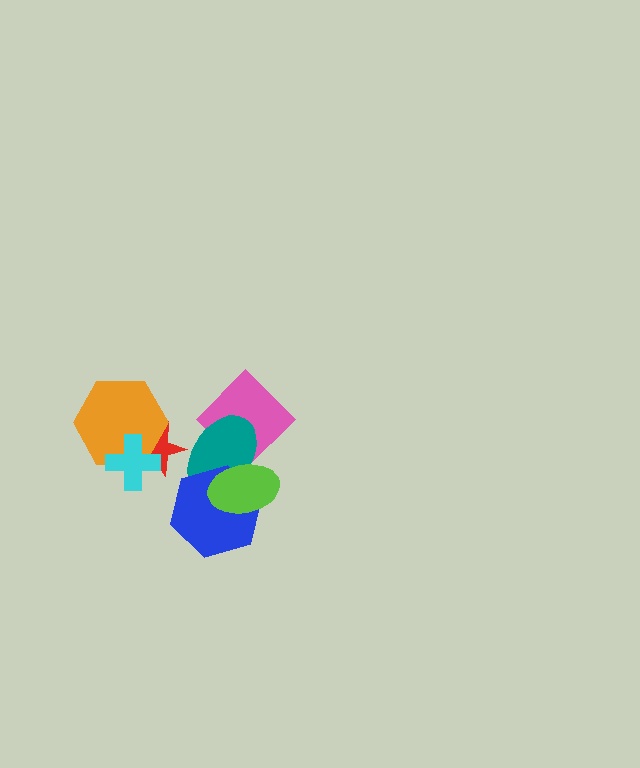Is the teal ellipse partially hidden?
Yes, it is partially covered by another shape.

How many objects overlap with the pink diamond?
2 objects overlap with the pink diamond.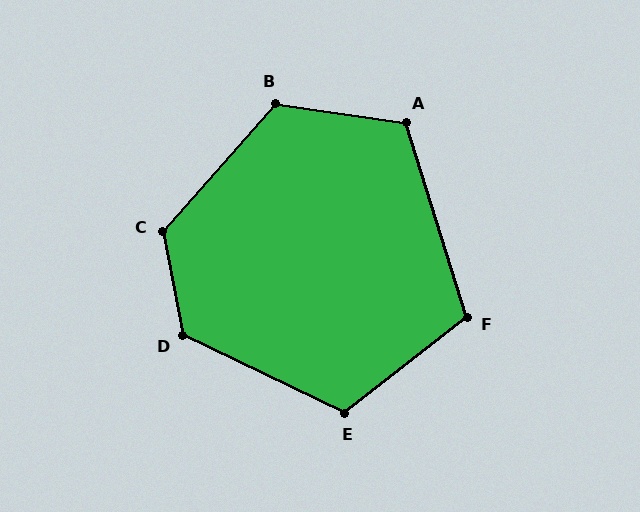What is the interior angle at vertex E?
Approximately 116 degrees (obtuse).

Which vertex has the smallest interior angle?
F, at approximately 111 degrees.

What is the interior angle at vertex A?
Approximately 116 degrees (obtuse).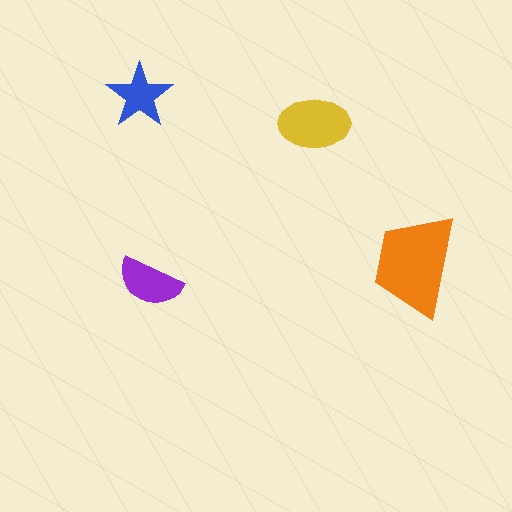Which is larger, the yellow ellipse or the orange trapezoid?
The orange trapezoid.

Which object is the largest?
The orange trapezoid.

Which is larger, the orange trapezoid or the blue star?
The orange trapezoid.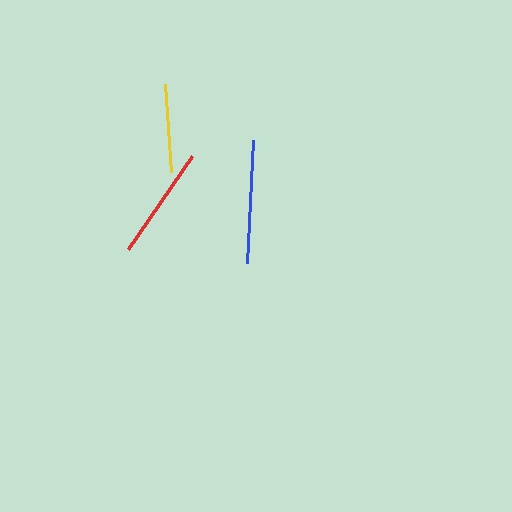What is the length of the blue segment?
The blue segment is approximately 122 pixels long.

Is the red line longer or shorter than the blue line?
The blue line is longer than the red line.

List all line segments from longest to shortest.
From longest to shortest: blue, red, yellow.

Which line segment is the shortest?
The yellow line is the shortest at approximately 88 pixels.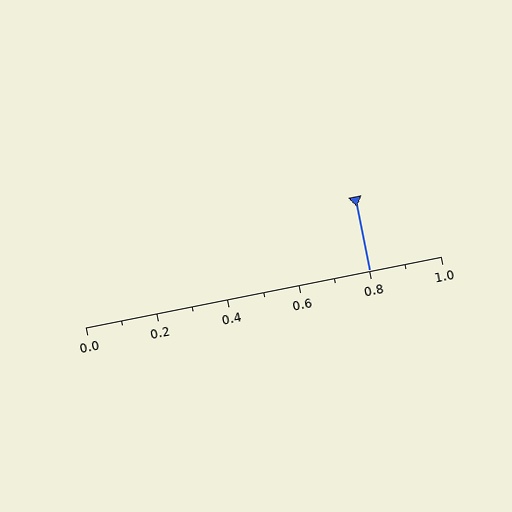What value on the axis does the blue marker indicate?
The marker indicates approximately 0.8.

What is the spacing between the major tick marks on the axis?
The major ticks are spaced 0.2 apart.